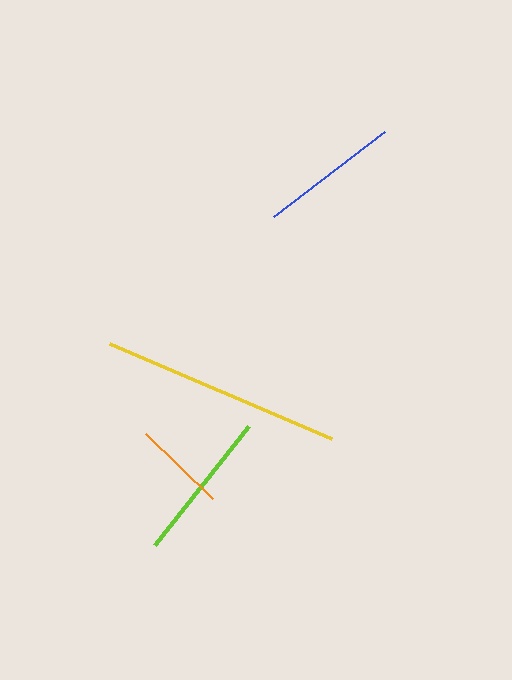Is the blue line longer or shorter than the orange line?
The blue line is longer than the orange line.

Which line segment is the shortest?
The orange line is the shortest at approximately 93 pixels.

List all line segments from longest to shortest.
From longest to shortest: yellow, lime, blue, orange.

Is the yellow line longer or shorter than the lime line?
The yellow line is longer than the lime line.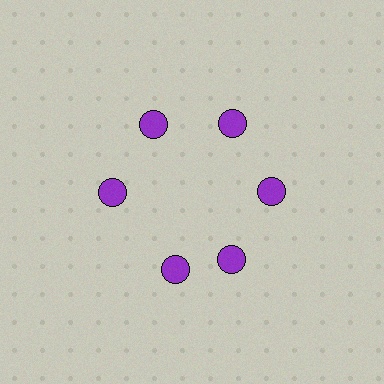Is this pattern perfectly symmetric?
No. The 6 purple circles are arranged in a ring, but one element near the 7 o'clock position is rotated out of alignment along the ring, breaking the 6-fold rotational symmetry.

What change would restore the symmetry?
The symmetry would be restored by rotating it back into even spacing with its neighbors so that all 6 circles sit at equal angles and equal distance from the center.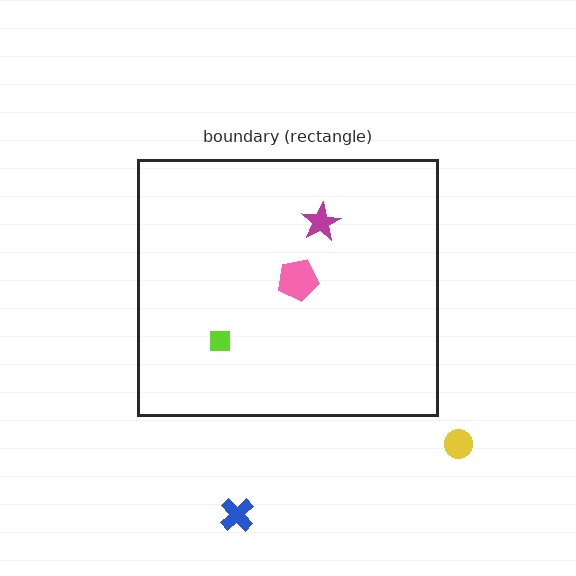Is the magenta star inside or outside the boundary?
Inside.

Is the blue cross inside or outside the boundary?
Outside.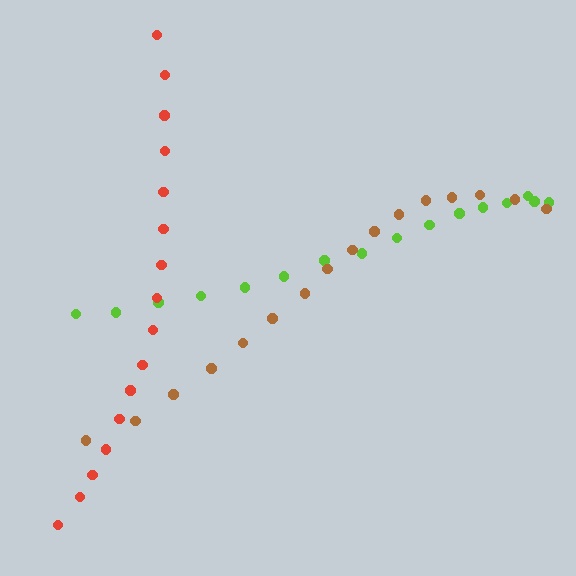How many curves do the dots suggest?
There are 3 distinct paths.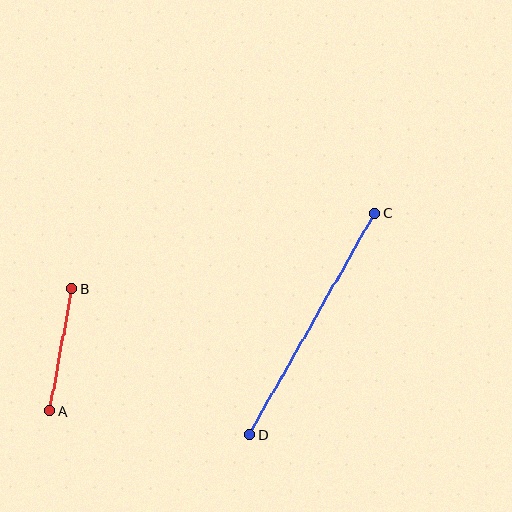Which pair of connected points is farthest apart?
Points C and D are farthest apart.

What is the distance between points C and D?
The distance is approximately 254 pixels.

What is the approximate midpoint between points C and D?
The midpoint is at approximately (312, 324) pixels.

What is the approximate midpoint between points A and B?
The midpoint is at approximately (61, 350) pixels.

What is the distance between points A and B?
The distance is approximately 124 pixels.